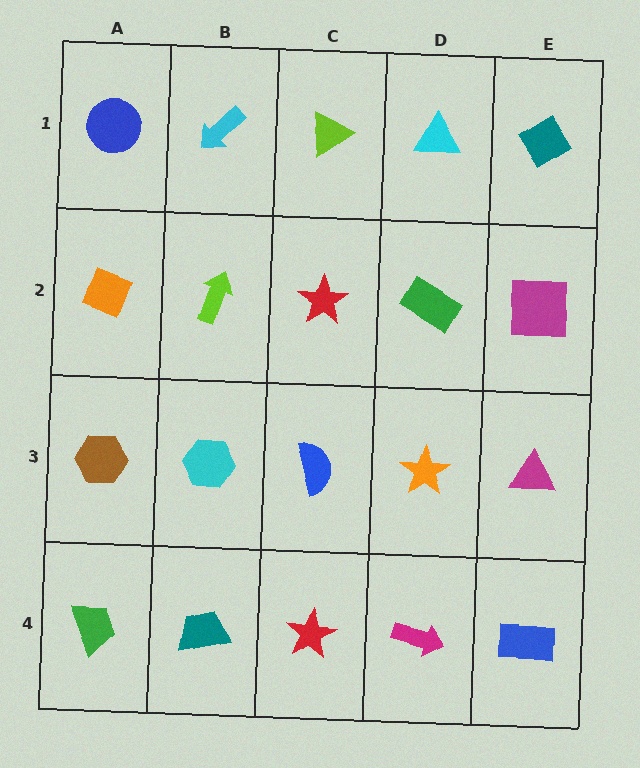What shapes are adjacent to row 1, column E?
A magenta square (row 2, column E), a cyan triangle (row 1, column D).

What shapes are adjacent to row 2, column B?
A cyan arrow (row 1, column B), a cyan hexagon (row 3, column B), an orange diamond (row 2, column A), a red star (row 2, column C).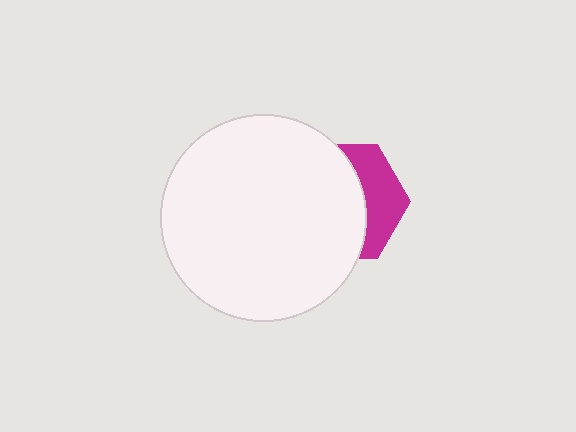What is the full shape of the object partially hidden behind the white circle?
The partially hidden object is a magenta hexagon.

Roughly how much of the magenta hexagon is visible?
A small part of it is visible (roughly 35%).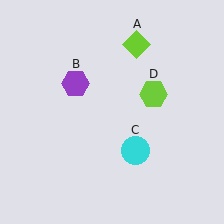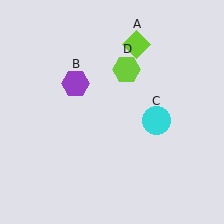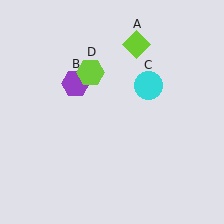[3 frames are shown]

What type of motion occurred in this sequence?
The cyan circle (object C), lime hexagon (object D) rotated counterclockwise around the center of the scene.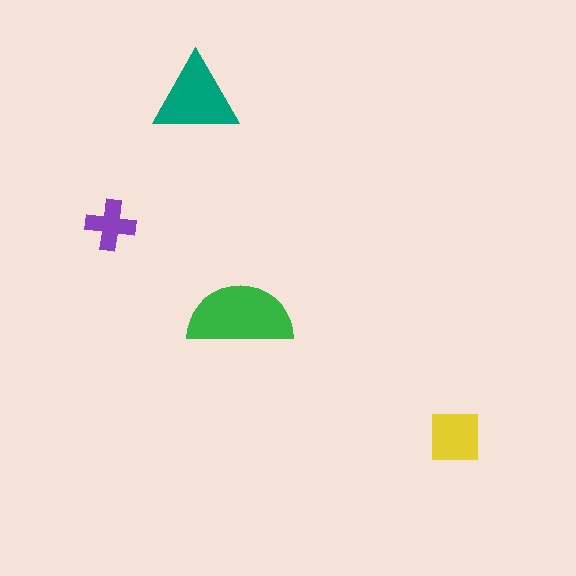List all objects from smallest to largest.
The purple cross, the yellow square, the teal triangle, the green semicircle.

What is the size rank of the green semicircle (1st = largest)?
1st.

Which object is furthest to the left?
The purple cross is leftmost.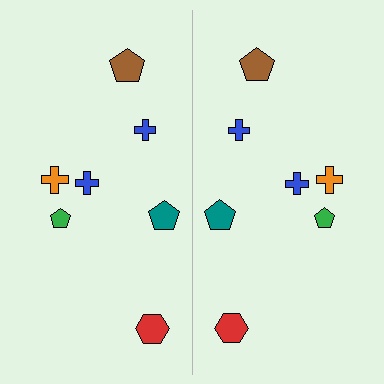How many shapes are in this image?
There are 14 shapes in this image.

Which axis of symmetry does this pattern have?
The pattern has a vertical axis of symmetry running through the center of the image.